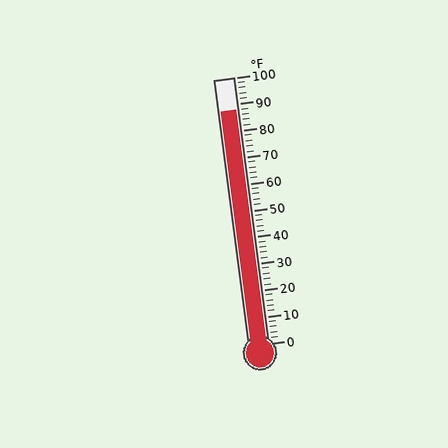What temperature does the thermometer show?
The thermometer shows approximately 88°F.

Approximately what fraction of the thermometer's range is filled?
The thermometer is filled to approximately 90% of its range.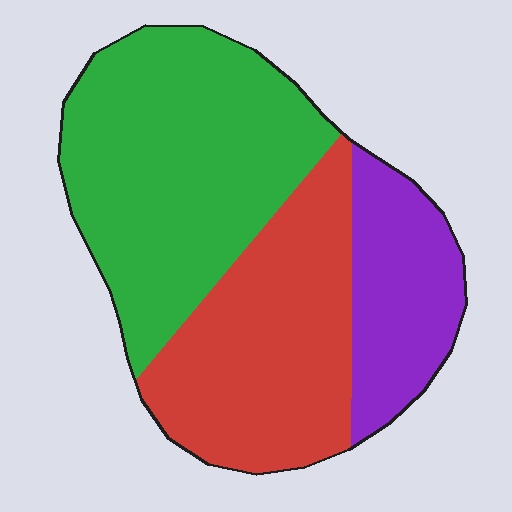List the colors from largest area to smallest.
From largest to smallest: green, red, purple.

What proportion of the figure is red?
Red takes up about one third (1/3) of the figure.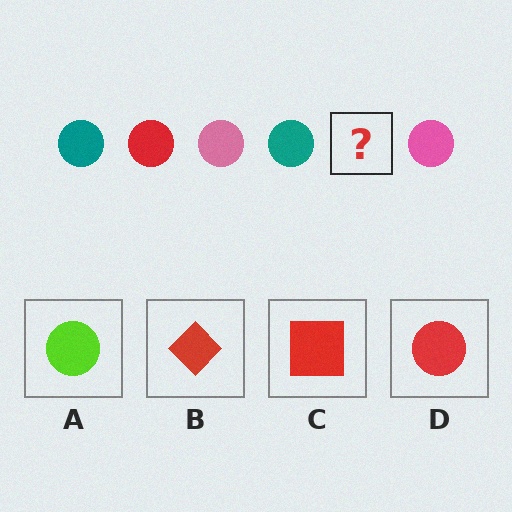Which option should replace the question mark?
Option D.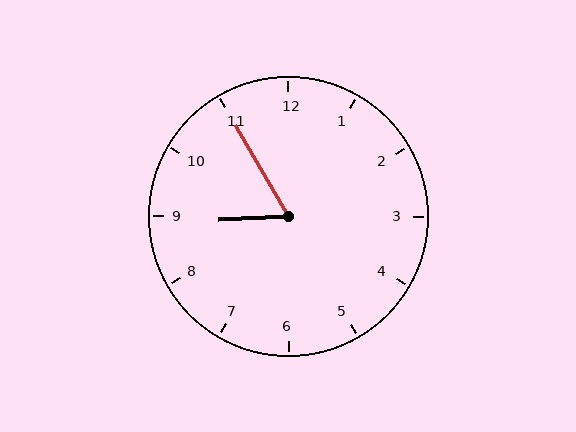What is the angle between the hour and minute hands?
Approximately 62 degrees.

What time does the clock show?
8:55.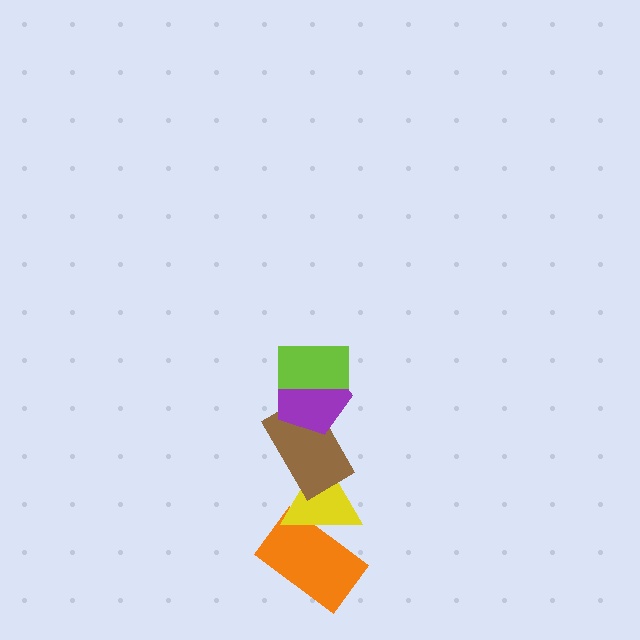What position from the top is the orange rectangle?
The orange rectangle is 5th from the top.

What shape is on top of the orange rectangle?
The yellow triangle is on top of the orange rectangle.